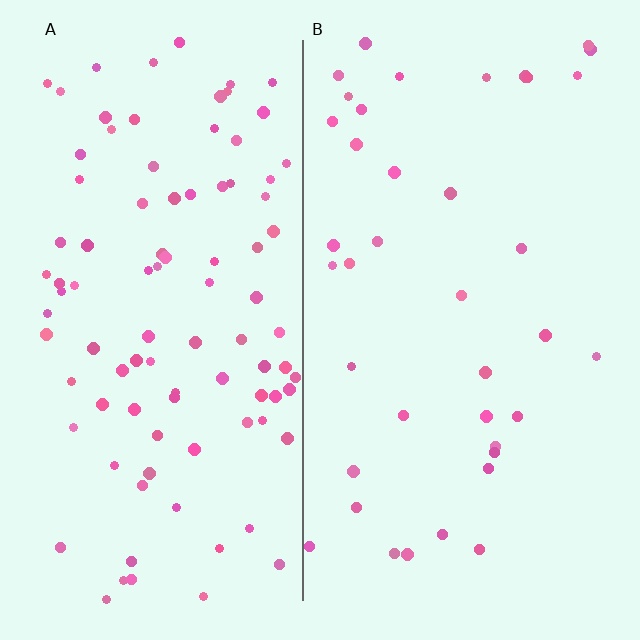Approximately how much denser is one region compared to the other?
Approximately 2.5× — region A over region B.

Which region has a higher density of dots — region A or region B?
A (the left).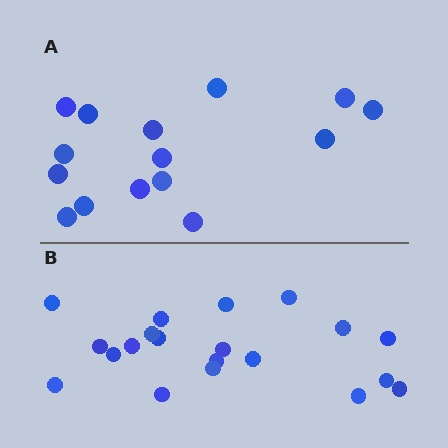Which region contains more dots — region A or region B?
Region B (the bottom region) has more dots.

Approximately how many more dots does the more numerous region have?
Region B has about 5 more dots than region A.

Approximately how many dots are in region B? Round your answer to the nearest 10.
About 20 dots.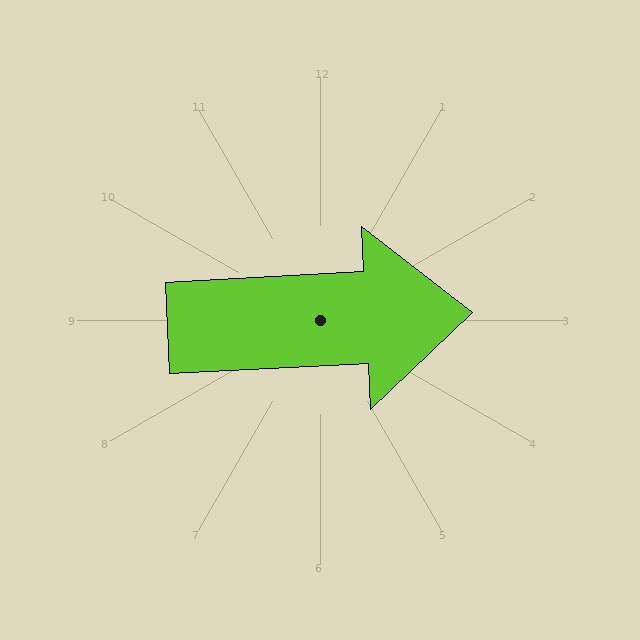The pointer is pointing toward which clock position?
Roughly 3 o'clock.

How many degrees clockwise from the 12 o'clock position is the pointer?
Approximately 87 degrees.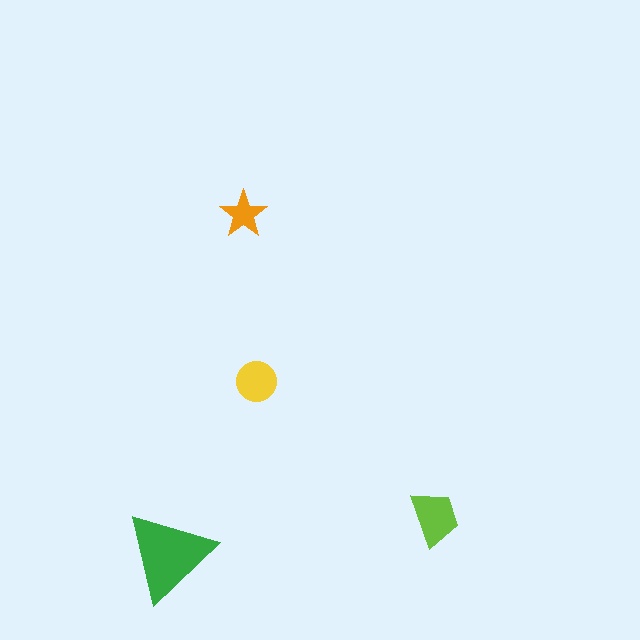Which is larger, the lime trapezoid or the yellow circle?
The lime trapezoid.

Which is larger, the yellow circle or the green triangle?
The green triangle.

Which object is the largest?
The green triangle.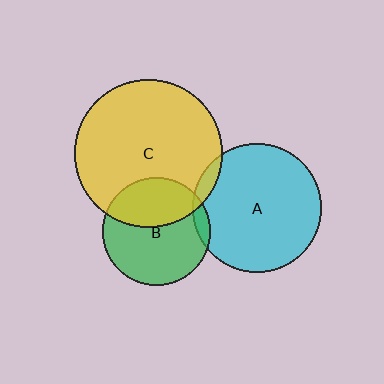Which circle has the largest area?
Circle C (yellow).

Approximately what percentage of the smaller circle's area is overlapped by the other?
Approximately 5%.